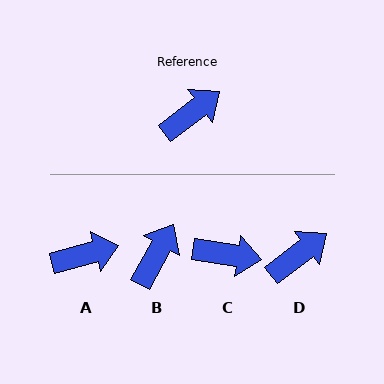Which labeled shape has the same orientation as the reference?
D.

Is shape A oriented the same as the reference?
No, it is off by about 22 degrees.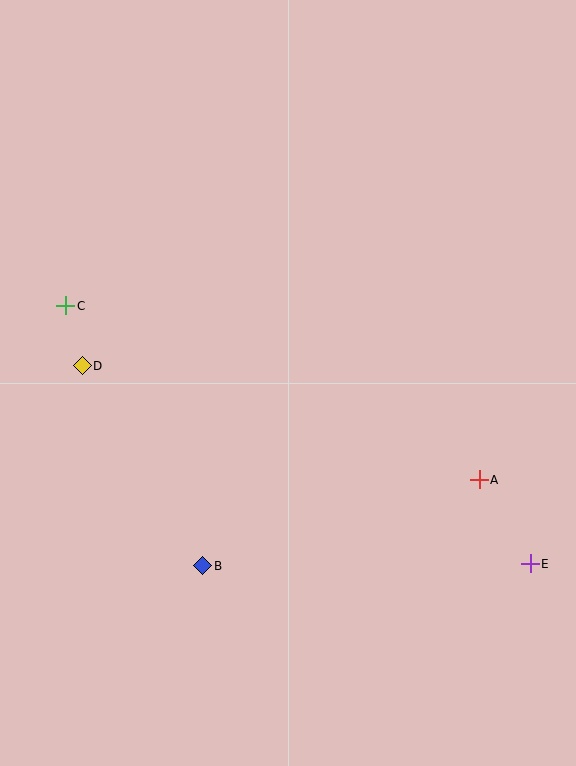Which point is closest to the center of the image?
Point B at (203, 566) is closest to the center.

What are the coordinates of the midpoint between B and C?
The midpoint between B and C is at (134, 436).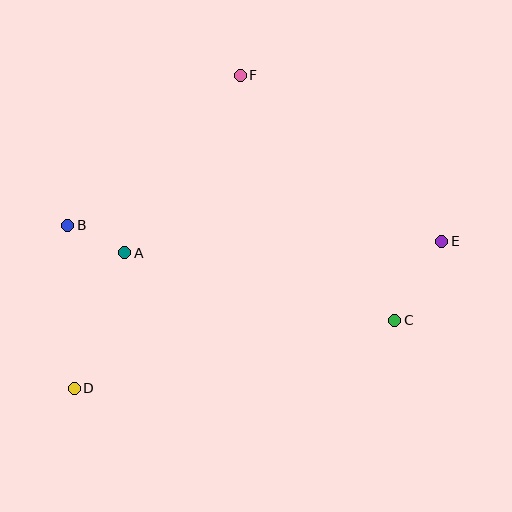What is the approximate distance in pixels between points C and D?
The distance between C and D is approximately 328 pixels.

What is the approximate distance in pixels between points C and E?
The distance between C and E is approximately 92 pixels.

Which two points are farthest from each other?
Points D and E are farthest from each other.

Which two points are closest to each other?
Points A and B are closest to each other.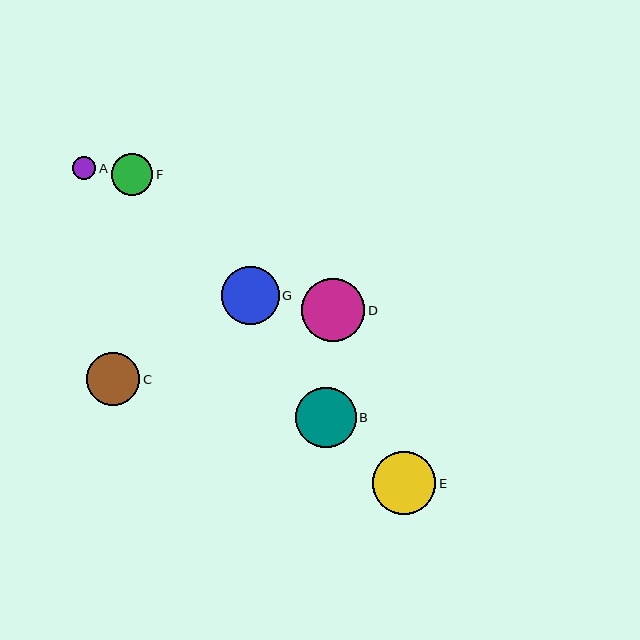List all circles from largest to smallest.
From largest to smallest: D, E, B, G, C, F, A.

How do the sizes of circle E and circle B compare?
Circle E and circle B are approximately the same size.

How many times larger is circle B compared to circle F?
Circle B is approximately 1.5 times the size of circle F.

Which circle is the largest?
Circle D is the largest with a size of approximately 64 pixels.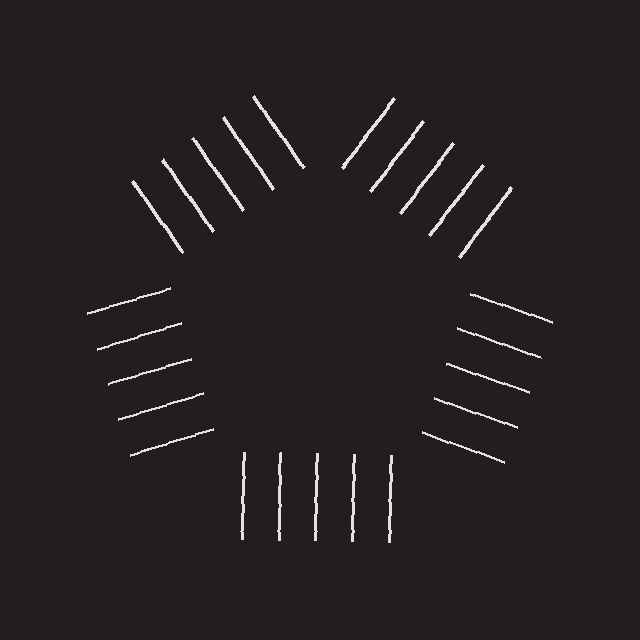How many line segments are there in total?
25 — 5 along each of the 5 edges.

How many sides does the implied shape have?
5 sides — the line-ends trace a pentagon.